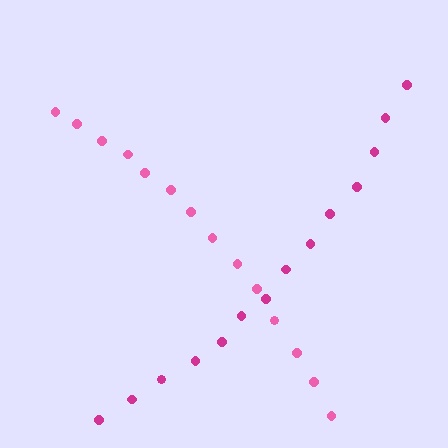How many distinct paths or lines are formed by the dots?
There are 2 distinct paths.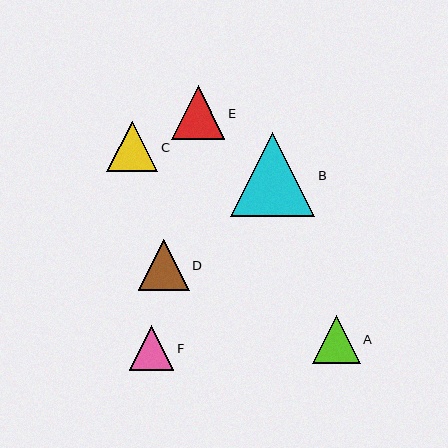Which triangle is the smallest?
Triangle F is the smallest with a size of approximately 44 pixels.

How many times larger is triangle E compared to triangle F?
Triangle E is approximately 1.2 times the size of triangle F.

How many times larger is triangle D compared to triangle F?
Triangle D is approximately 1.2 times the size of triangle F.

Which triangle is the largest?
Triangle B is the largest with a size of approximately 84 pixels.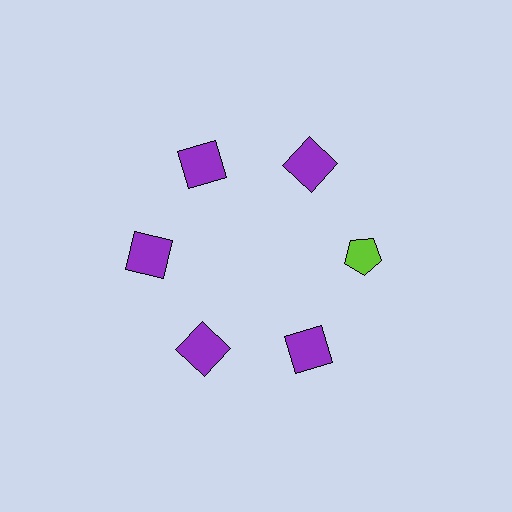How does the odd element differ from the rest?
It differs in both color (lime instead of purple) and shape (pentagon instead of square).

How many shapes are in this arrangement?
There are 6 shapes arranged in a ring pattern.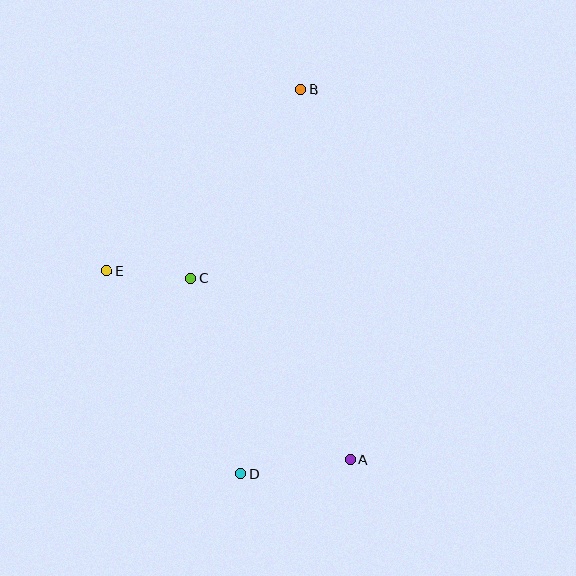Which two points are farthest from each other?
Points B and D are farthest from each other.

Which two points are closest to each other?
Points C and E are closest to each other.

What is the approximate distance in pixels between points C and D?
The distance between C and D is approximately 202 pixels.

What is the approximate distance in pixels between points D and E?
The distance between D and E is approximately 243 pixels.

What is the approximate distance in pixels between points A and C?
The distance between A and C is approximately 241 pixels.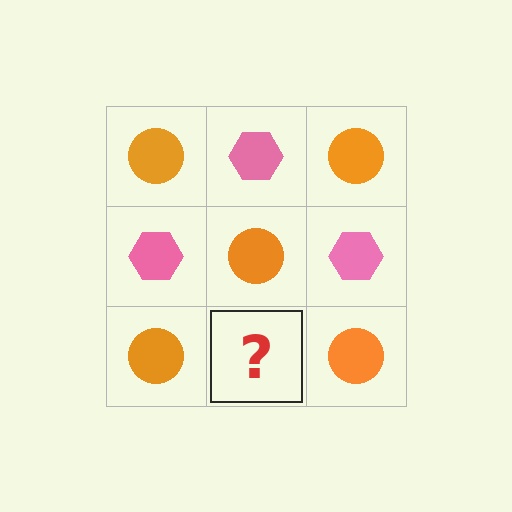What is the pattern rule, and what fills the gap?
The rule is that it alternates orange circle and pink hexagon in a checkerboard pattern. The gap should be filled with a pink hexagon.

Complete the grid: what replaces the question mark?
The question mark should be replaced with a pink hexagon.